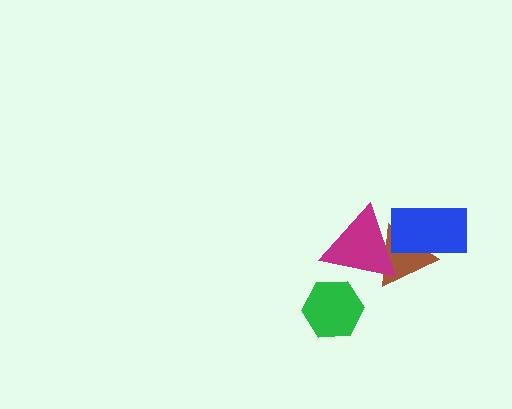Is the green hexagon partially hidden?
No, no other shape covers it.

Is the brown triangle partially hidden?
Yes, it is partially covered by another shape.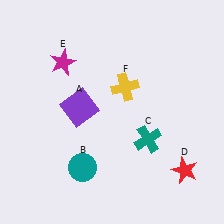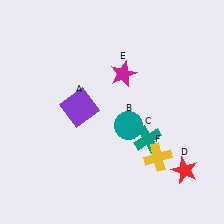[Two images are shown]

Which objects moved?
The objects that moved are: the teal circle (B), the magenta star (E), the yellow cross (F).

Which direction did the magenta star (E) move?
The magenta star (E) moved right.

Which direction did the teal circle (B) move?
The teal circle (B) moved right.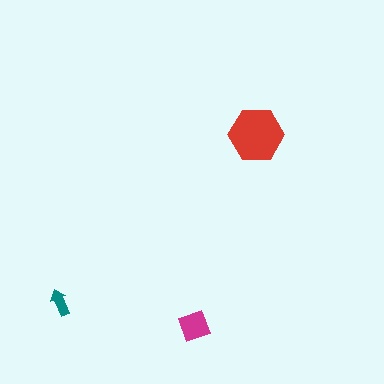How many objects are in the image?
There are 3 objects in the image.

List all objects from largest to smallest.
The red hexagon, the magenta diamond, the teal arrow.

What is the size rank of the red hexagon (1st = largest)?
1st.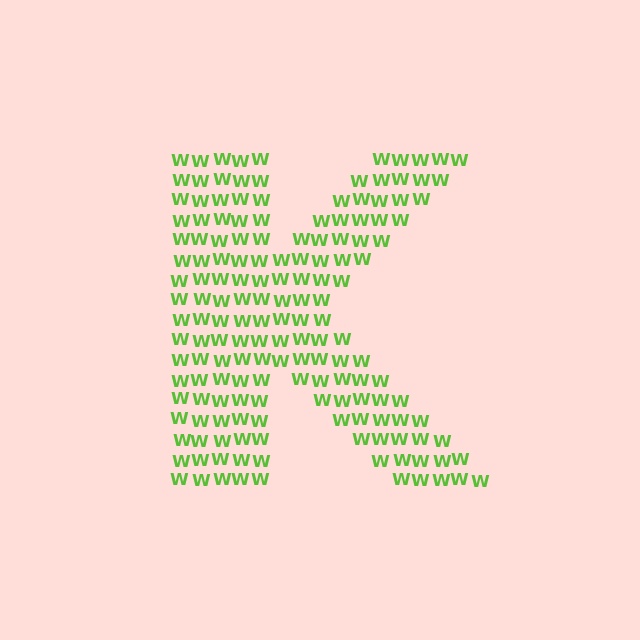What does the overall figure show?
The overall figure shows the letter K.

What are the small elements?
The small elements are letter W's.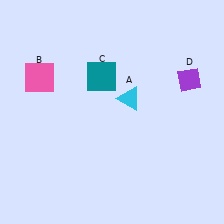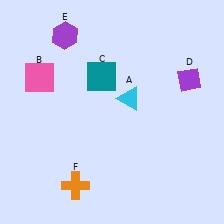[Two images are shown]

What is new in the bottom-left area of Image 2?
An orange cross (F) was added in the bottom-left area of Image 2.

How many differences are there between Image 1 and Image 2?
There are 2 differences between the two images.